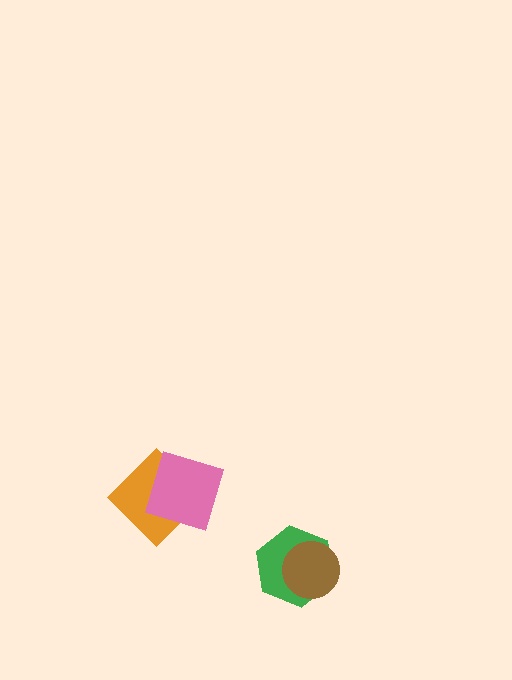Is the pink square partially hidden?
No, no other shape covers it.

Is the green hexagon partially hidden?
Yes, it is partially covered by another shape.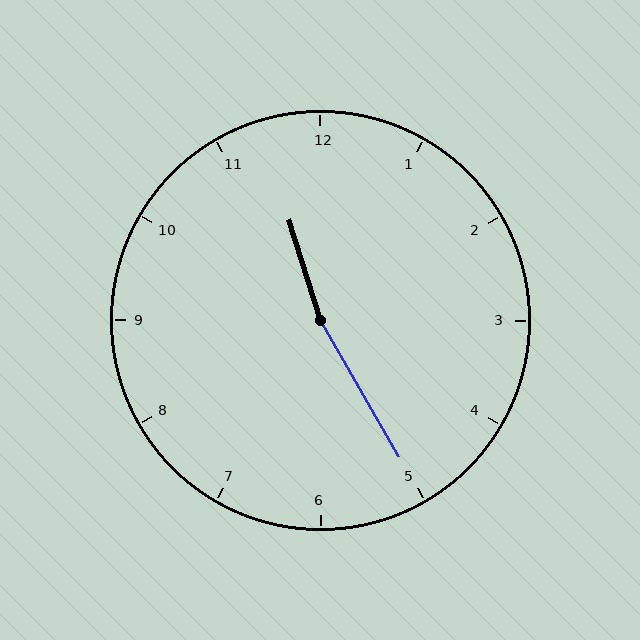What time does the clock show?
11:25.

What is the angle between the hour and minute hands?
Approximately 168 degrees.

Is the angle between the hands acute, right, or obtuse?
It is obtuse.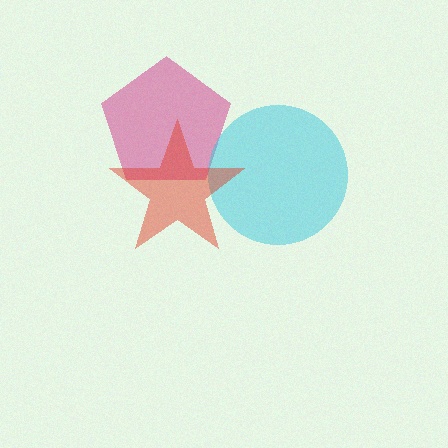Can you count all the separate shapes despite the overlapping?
Yes, there are 3 separate shapes.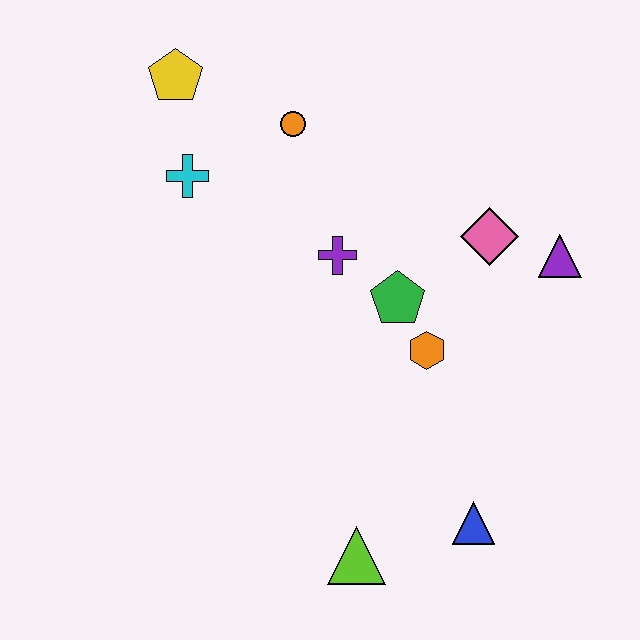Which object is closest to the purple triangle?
The pink diamond is closest to the purple triangle.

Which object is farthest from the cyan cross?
The blue triangle is farthest from the cyan cross.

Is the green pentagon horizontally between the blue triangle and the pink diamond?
No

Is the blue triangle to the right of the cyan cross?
Yes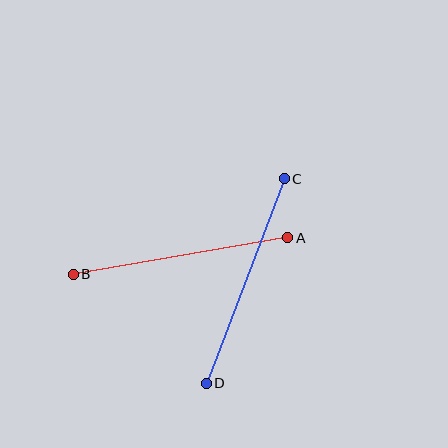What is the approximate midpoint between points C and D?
The midpoint is at approximately (245, 281) pixels.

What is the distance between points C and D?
The distance is approximately 219 pixels.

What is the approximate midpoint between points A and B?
The midpoint is at approximately (181, 256) pixels.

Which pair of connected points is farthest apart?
Points C and D are farthest apart.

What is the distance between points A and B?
The distance is approximately 218 pixels.